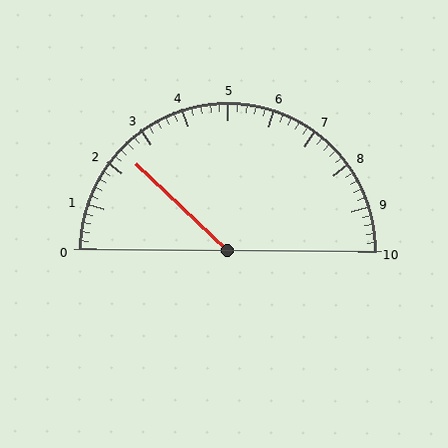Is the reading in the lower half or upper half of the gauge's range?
The reading is in the lower half of the range (0 to 10).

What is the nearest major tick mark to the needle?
The nearest major tick mark is 2.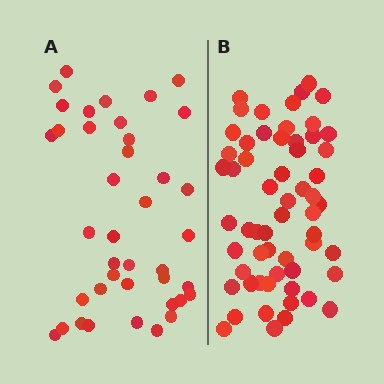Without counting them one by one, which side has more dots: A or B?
Region B (the right region) has more dots.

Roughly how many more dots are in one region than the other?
Region B has approximately 20 more dots than region A.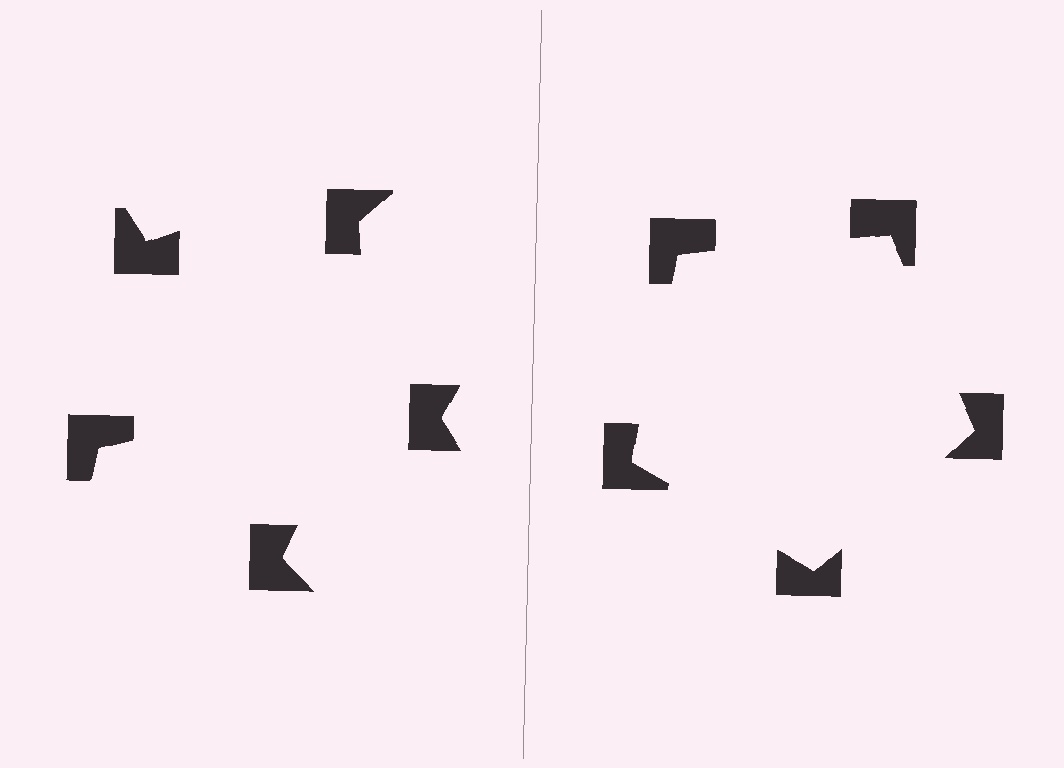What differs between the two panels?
The notched squares are positioned identically on both sides; only the wedge orientations differ. On the right they align to a pentagon; on the left they are misaligned.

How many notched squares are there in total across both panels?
10 — 5 on each side.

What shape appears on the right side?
An illusory pentagon.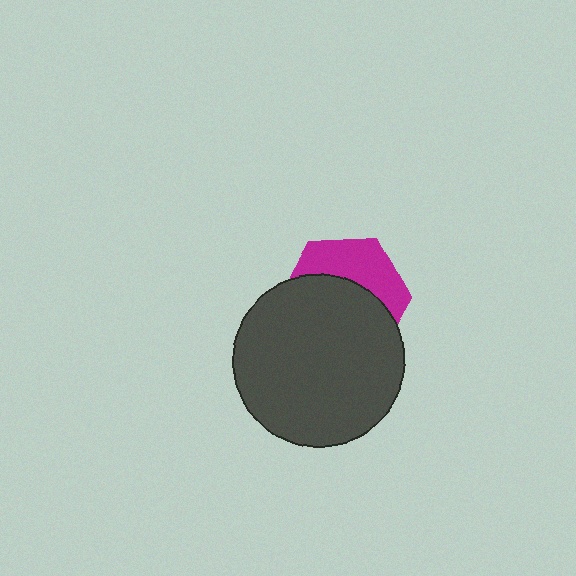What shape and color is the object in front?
The object in front is a dark gray circle.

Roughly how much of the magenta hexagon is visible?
A small part of it is visible (roughly 39%).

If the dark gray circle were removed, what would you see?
You would see the complete magenta hexagon.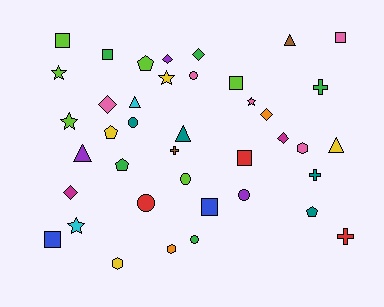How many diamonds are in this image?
There are 6 diamonds.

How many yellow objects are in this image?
There are 4 yellow objects.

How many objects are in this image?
There are 40 objects.